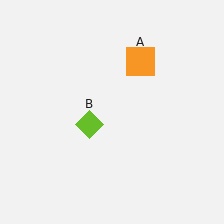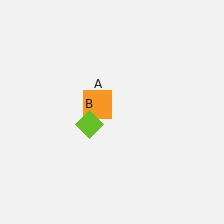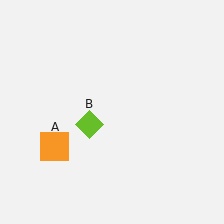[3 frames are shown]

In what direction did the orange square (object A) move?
The orange square (object A) moved down and to the left.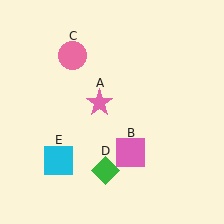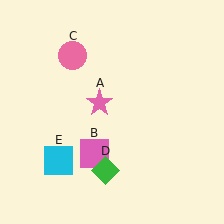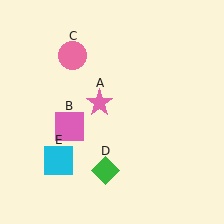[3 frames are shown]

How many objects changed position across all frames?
1 object changed position: pink square (object B).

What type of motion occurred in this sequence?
The pink square (object B) rotated clockwise around the center of the scene.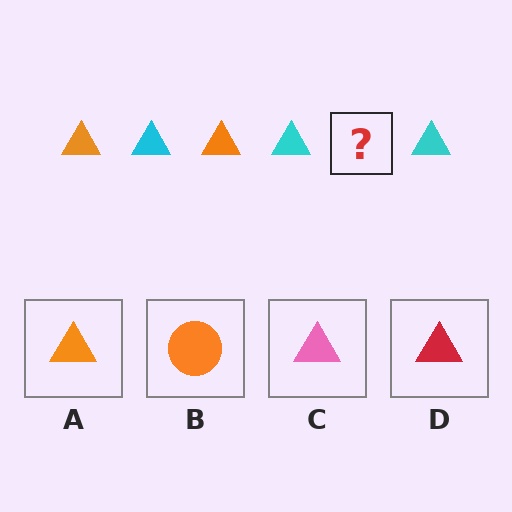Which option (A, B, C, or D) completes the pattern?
A.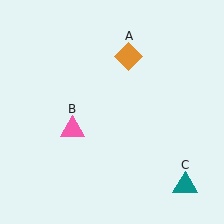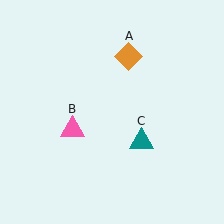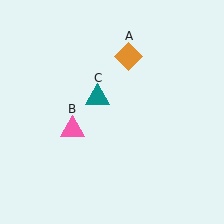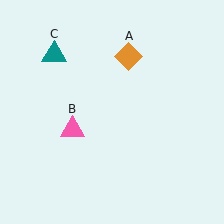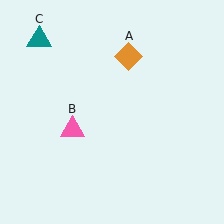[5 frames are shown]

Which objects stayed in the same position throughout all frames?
Orange diamond (object A) and pink triangle (object B) remained stationary.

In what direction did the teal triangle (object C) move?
The teal triangle (object C) moved up and to the left.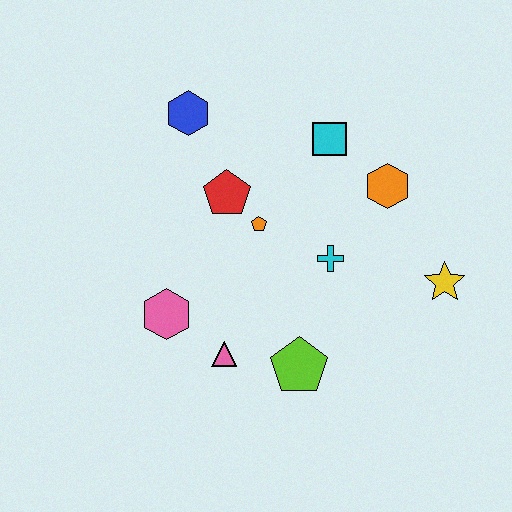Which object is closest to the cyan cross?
The orange pentagon is closest to the cyan cross.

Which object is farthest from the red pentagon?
The yellow star is farthest from the red pentagon.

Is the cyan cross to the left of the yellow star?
Yes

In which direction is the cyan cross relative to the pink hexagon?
The cyan cross is to the right of the pink hexagon.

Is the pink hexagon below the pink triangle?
No